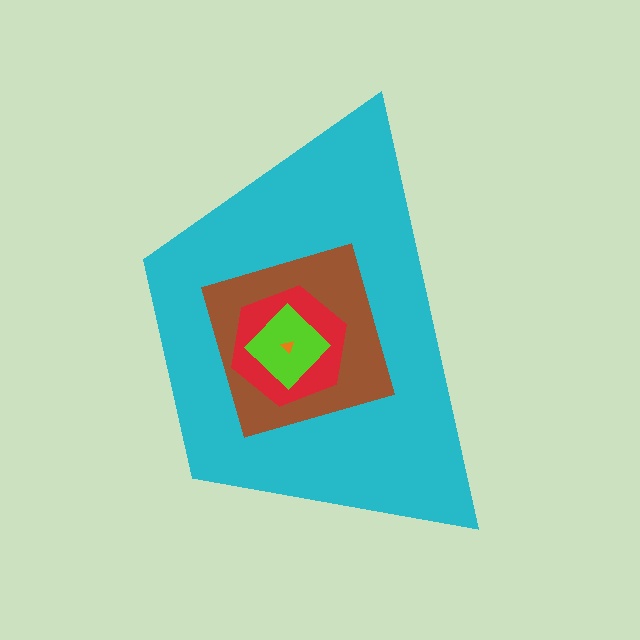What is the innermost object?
The orange triangle.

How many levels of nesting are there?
5.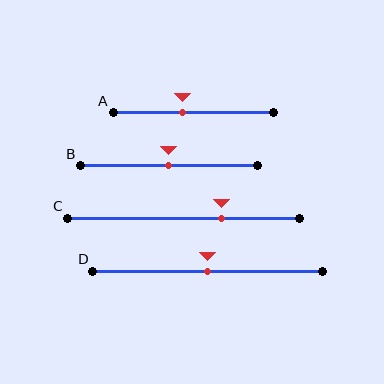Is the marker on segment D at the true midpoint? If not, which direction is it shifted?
Yes, the marker on segment D is at the true midpoint.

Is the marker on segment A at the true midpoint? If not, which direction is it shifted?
No, the marker on segment A is shifted to the left by about 7% of the segment length.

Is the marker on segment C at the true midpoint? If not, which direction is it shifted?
No, the marker on segment C is shifted to the right by about 16% of the segment length.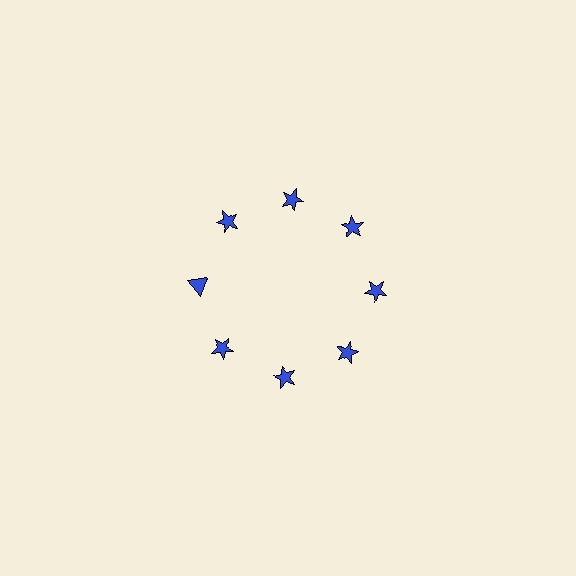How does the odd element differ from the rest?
It has a different shape: triangle instead of star.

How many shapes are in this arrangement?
There are 8 shapes arranged in a ring pattern.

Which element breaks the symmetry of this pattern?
The blue triangle at roughly the 9 o'clock position breaks the symmetry. All other shapes are blue stars.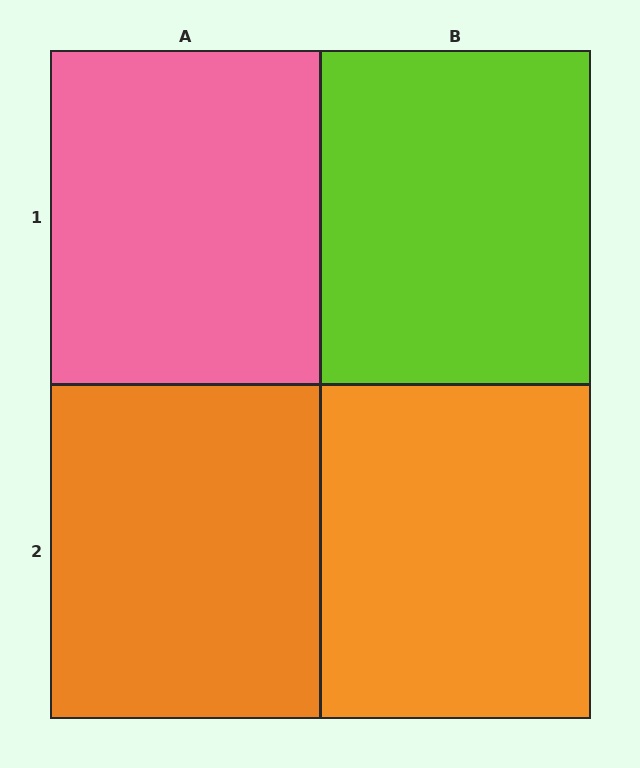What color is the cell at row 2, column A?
Orange.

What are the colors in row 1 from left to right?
Pink, lime.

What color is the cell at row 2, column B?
Orange.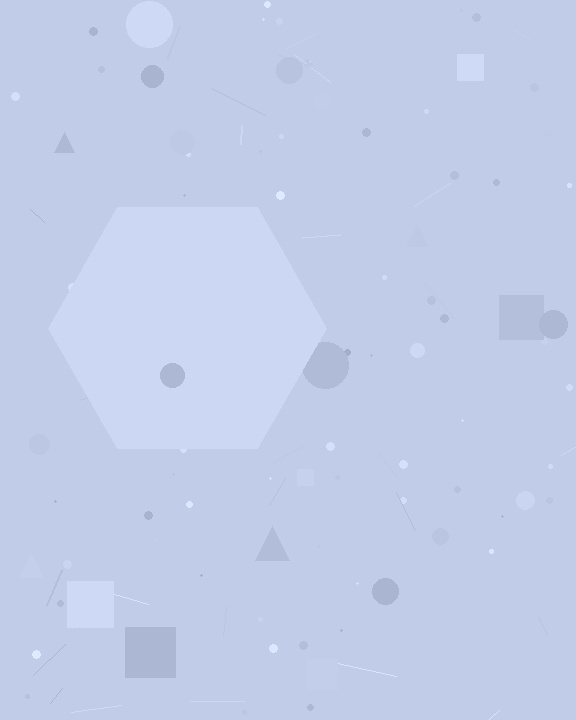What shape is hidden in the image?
A hexagon is hidden in the image.